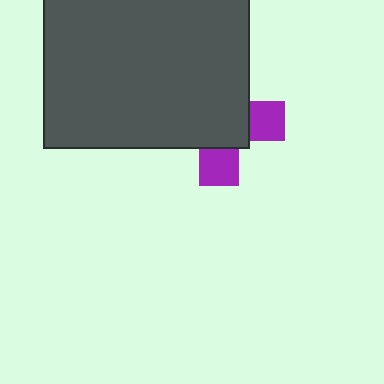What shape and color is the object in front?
The object in front is a dark gray square.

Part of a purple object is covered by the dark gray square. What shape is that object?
It is a cross.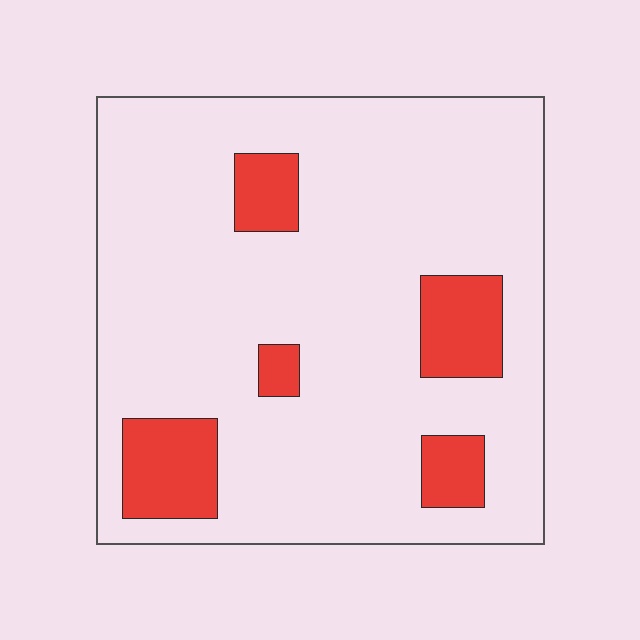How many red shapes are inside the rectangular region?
5.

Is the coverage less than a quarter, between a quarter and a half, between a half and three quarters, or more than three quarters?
Less than a quarter.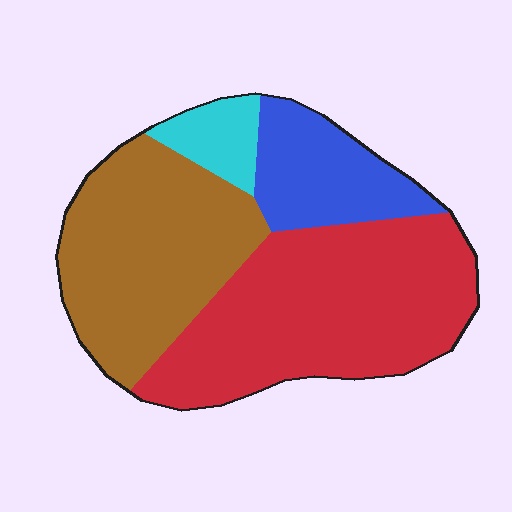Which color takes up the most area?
Red, at roughly 45%.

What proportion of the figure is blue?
Blue takes up less than a quarter of the figure.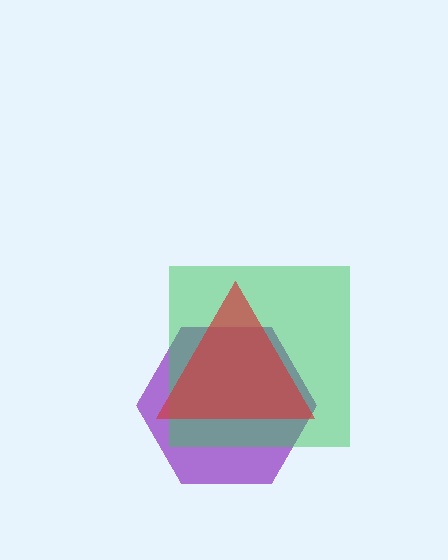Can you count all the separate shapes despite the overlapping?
Yes, there are 3 separate shapes.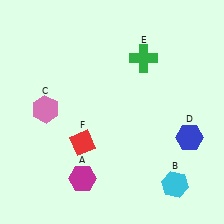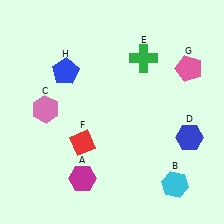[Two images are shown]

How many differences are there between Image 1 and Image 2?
There are 2 differences between the two images.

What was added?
A pink pentagon (G), a blue pentagon (H) were added in Image 2.